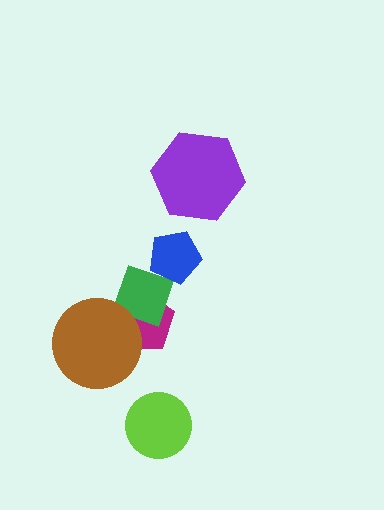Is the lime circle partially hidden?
No, no other shape covers it.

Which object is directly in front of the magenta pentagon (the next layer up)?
The green diamond is directly in front of the magenta pentagon.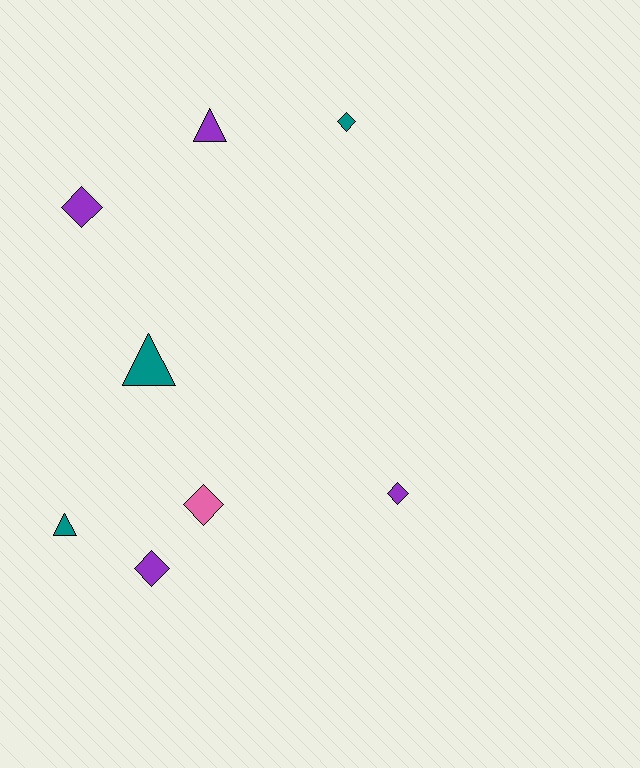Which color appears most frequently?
Purple, with 4 objects.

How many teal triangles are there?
There are 2 teal triangles.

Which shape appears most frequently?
Diamond, with 5 objects.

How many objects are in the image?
There are 8 objects.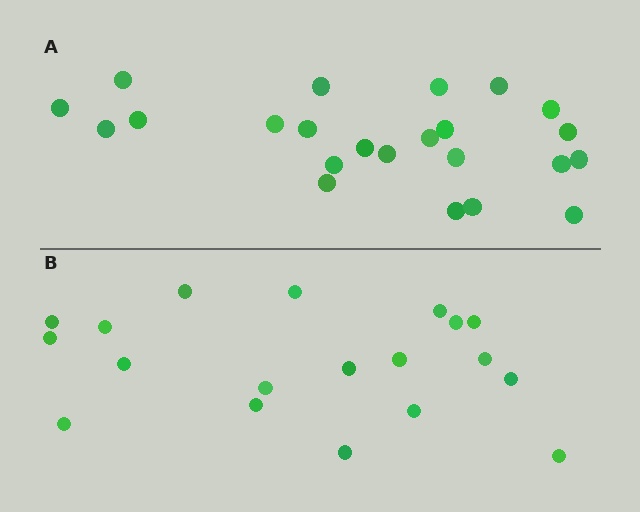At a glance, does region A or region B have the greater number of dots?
Region A (the top region) has more dots.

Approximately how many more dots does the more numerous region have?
Region A has about 4 more dots than region B.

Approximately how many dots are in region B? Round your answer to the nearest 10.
About 20 dots. (The exact count is 19, which rounds to 20.)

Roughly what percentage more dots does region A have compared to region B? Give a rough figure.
About 20% more.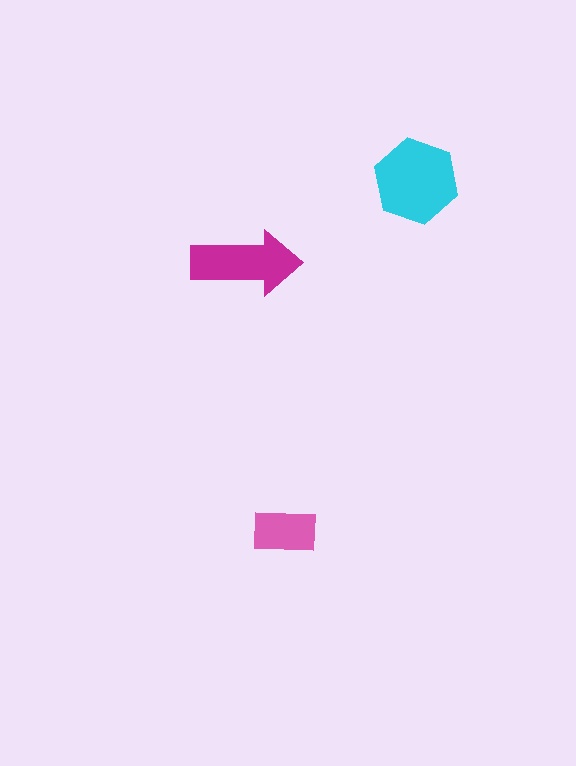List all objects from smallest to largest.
The pink rectangle, the magenta arrow, the cyan hexagon.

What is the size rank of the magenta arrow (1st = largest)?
2nd.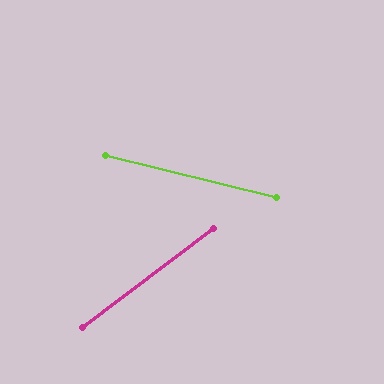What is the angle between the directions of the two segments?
Approximately 51 degrees.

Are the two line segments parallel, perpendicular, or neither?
Neither parallel nor perpendicular — they differ by about 51°.